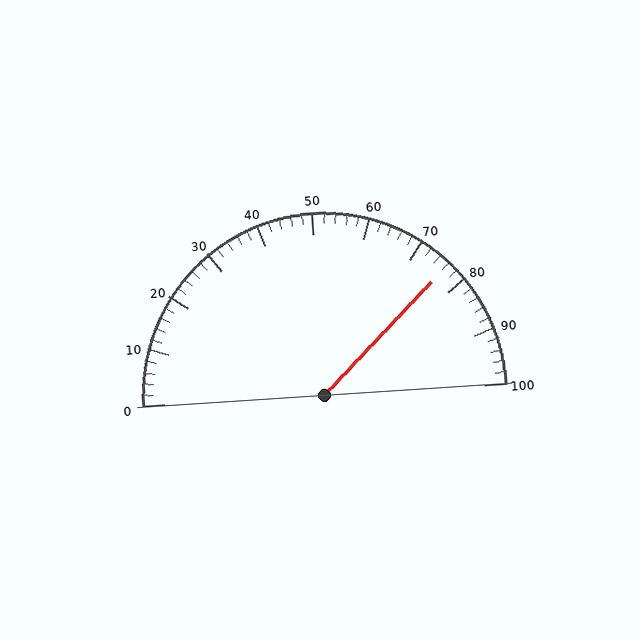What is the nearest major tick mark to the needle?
The nearest major tick mark is 80.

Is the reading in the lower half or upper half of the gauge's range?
The reading is in the upper half of the range (0 to 100).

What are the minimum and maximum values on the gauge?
The gauge ranges from 0 to 100.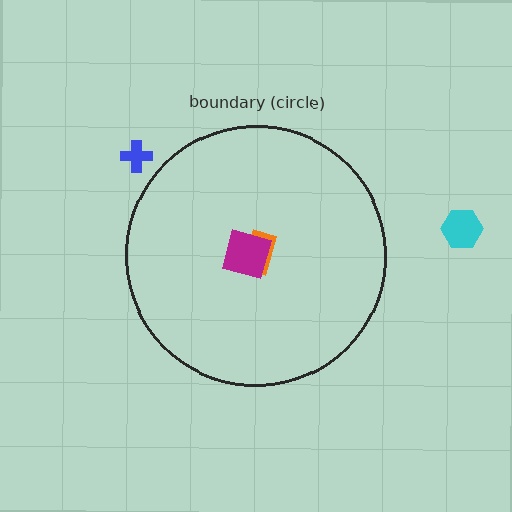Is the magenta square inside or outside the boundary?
Inside.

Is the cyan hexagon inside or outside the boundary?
Outside.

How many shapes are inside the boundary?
2 inside, 2 outside.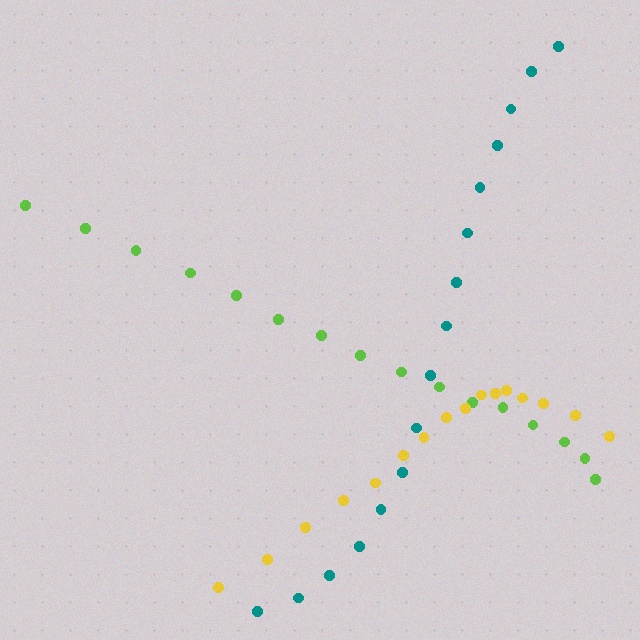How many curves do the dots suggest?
There are 3 distinct paths.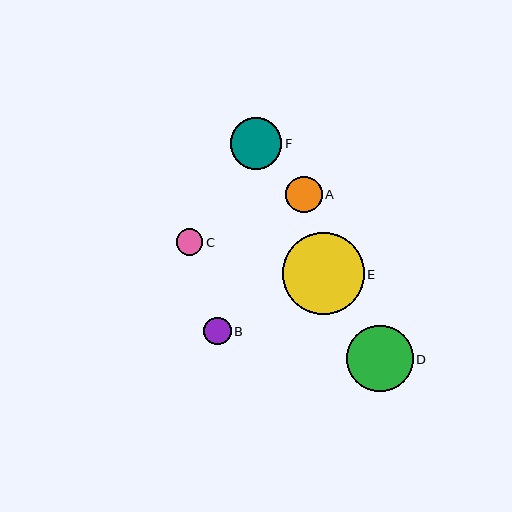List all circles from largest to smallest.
From largest to smallest: E, D, F, A, B, C.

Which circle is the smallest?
Circle C is the smallest with a size of approximately 27 pixels.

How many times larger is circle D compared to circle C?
Circle D is approximately 2.5 times the size of circle C.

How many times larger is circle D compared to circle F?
Circle D is approximately 1.3 times the size of circle F.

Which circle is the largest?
Circle E is the largest with a size of approximately 82 pixels.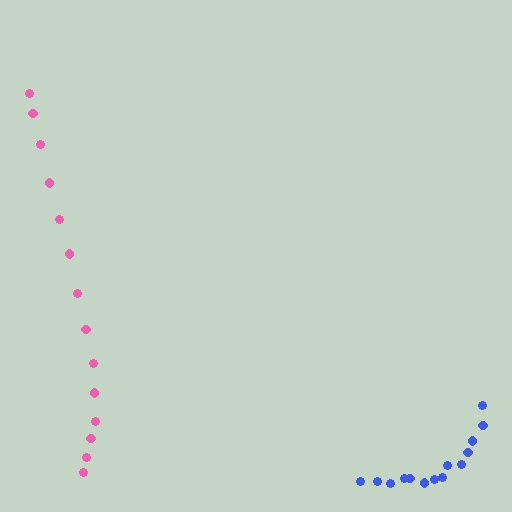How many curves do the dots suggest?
There are 2 distinct paths.